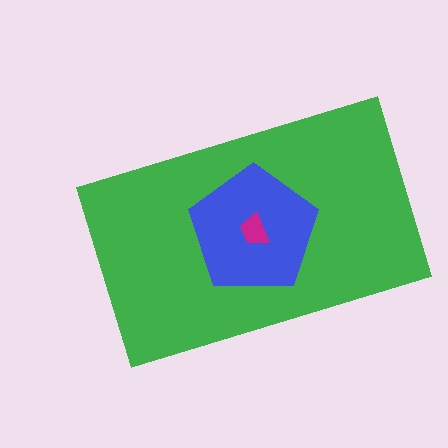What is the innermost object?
The magenta trapezoid.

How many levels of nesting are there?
3.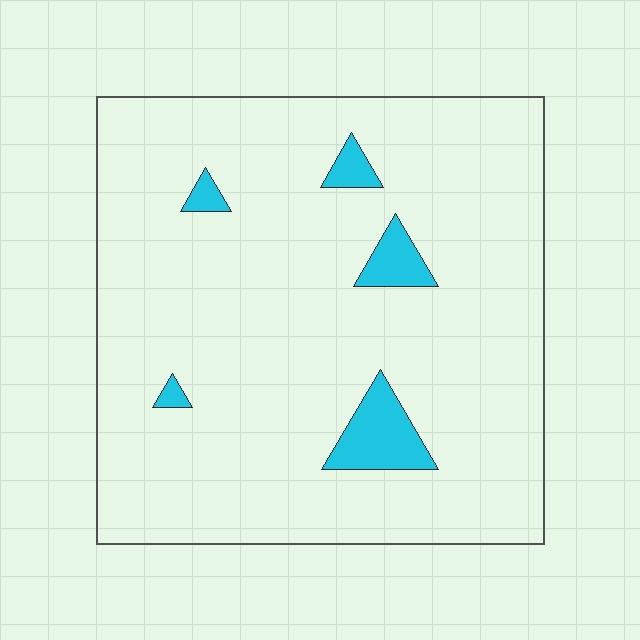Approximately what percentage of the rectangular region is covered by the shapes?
Approximately 5%.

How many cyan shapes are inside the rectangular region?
5.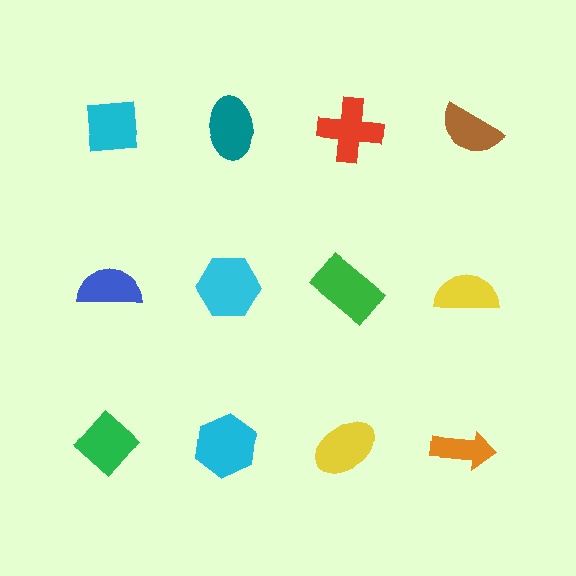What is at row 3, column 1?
A green diamond.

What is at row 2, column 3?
A green rectangle.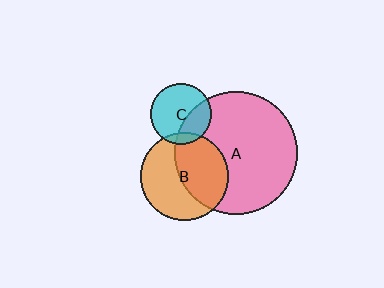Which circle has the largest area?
Circle A (pink).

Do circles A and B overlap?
Yes.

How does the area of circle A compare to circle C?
Approximately 4.0 times.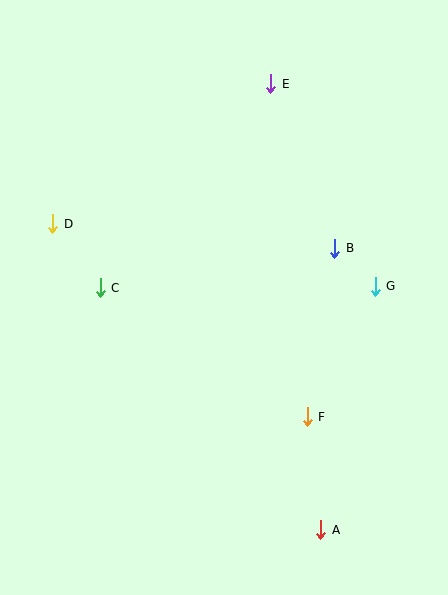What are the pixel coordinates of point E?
Point E is at (271, 84).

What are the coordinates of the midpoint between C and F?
The midpoint between C and F is at (204, 352).